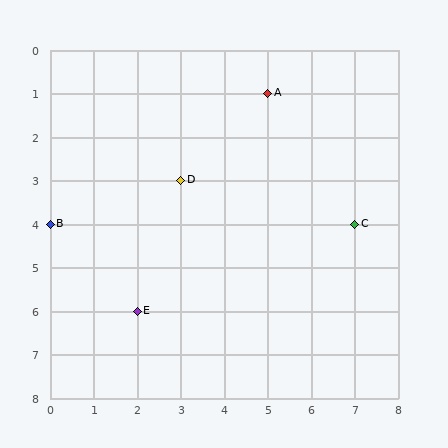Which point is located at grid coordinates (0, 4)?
Point B is at (0, 4).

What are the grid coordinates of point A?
Point A is at grid coordinates (5, 1).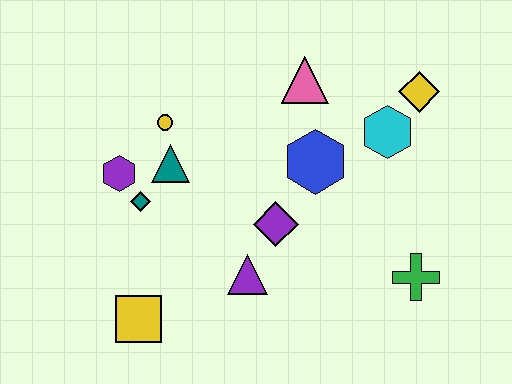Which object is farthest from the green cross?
The purple hexagon is farthest from the green cross.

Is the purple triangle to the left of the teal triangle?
No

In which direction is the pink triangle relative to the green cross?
The pink triangle is above the green cross.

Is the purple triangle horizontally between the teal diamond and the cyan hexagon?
Yes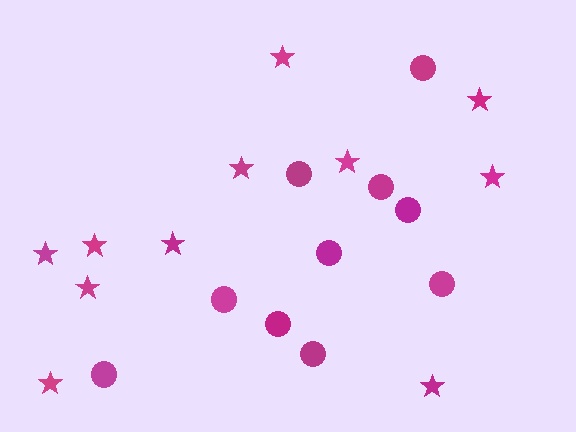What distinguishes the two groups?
There are 2 groups: one group of circles (10) and one group of stars (11).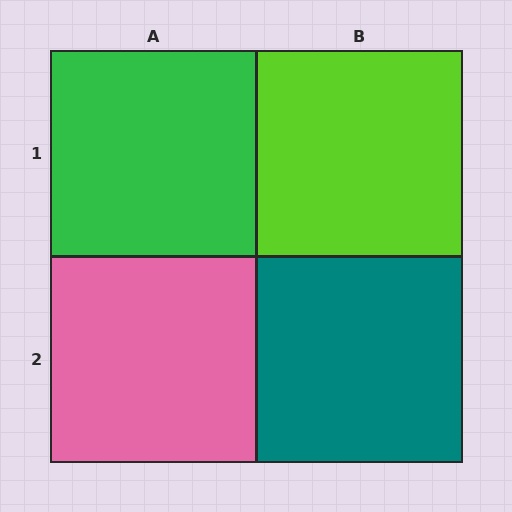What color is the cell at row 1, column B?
Lime.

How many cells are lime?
1 cell is lime.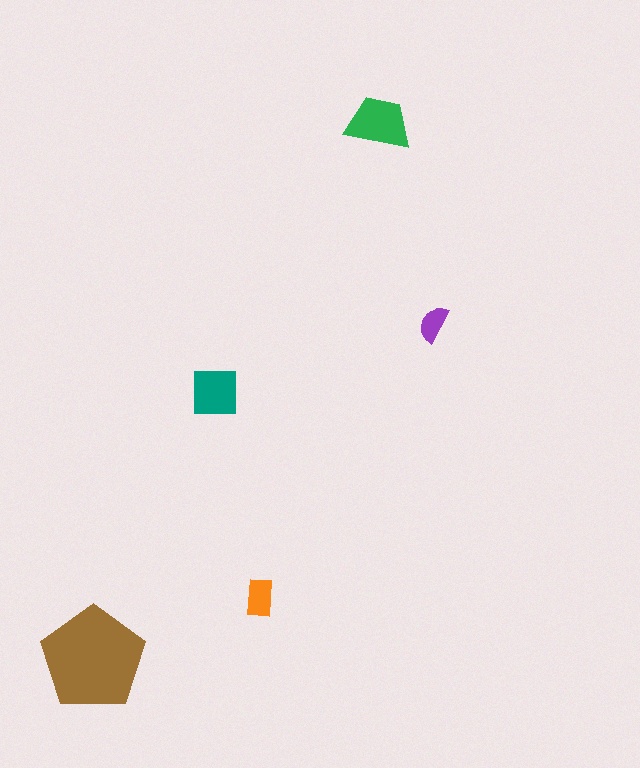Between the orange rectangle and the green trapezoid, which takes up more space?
The green trapezoid.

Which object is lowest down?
The brown pentagon is bottommost.